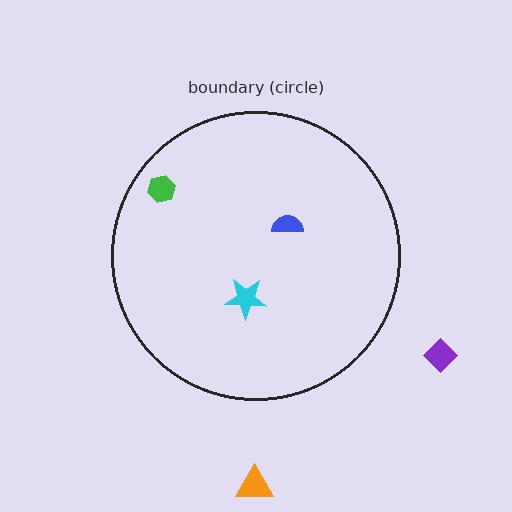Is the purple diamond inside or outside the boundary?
Outside.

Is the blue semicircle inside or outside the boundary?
Inside.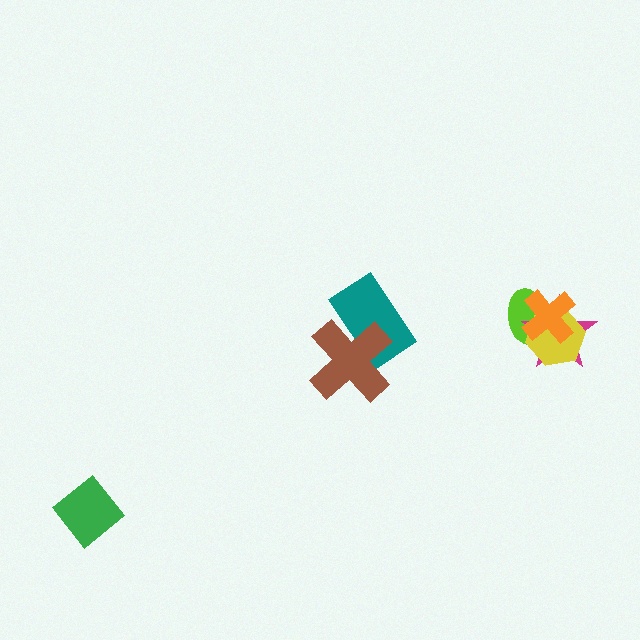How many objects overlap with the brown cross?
1 object overlaps with the brown cross.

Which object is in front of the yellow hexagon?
The orange cross is in front of the yellow hexagon.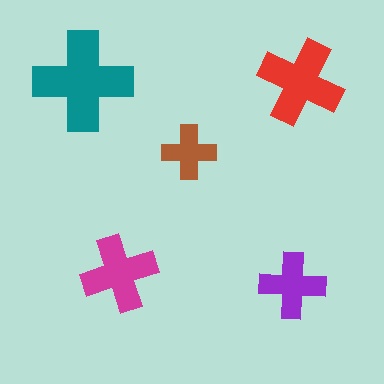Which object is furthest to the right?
The red cross is rightmost.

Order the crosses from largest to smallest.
the teal one, the red one, the magenta one, the purple one, the brown one.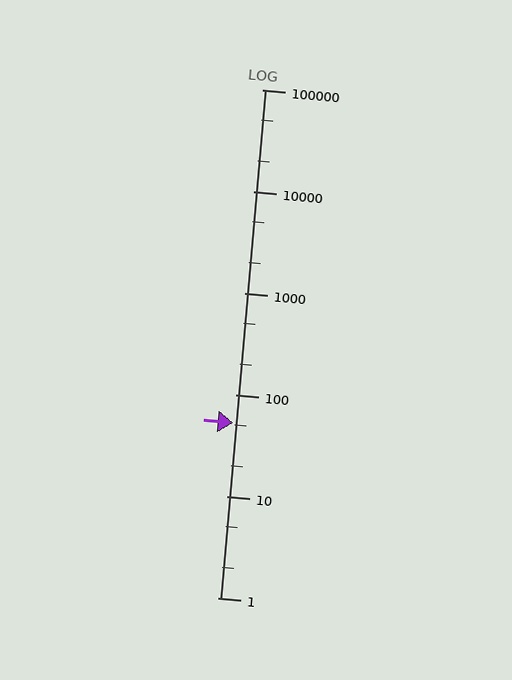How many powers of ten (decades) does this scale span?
The scale spans 5 decades, from 1 to 100000.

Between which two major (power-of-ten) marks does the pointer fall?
The pointer is between 10 and 100.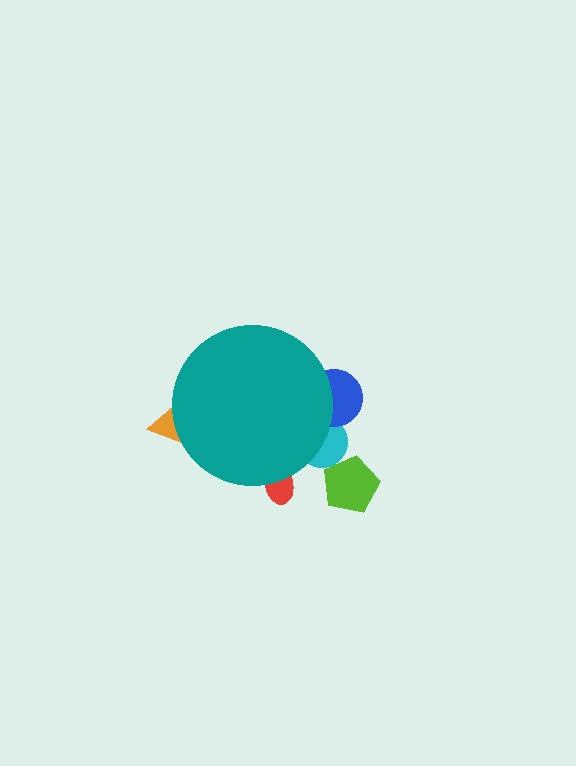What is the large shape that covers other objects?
A teal circle.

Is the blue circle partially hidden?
Yes, the blue circle is partially hidden behind the teal circle.